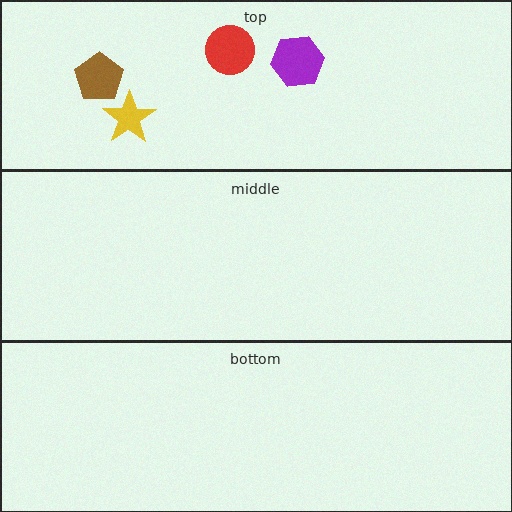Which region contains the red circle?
The top region.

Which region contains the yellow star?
The top region.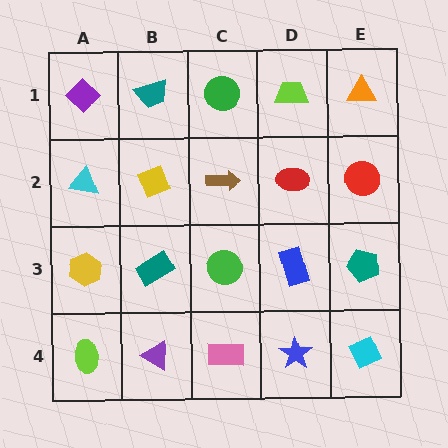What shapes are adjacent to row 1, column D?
A red ellipse (row 2, column D), a green circle (row 1, column C), an orange triangle (row 1, column E).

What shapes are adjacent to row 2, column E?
An orange triangle (row 1, column E), a teal pentagon (row 3, column E), a red ellipse (row 2, column D).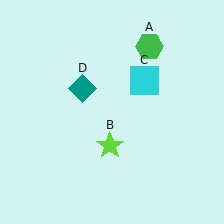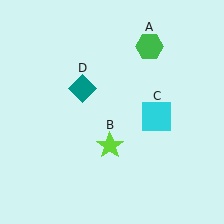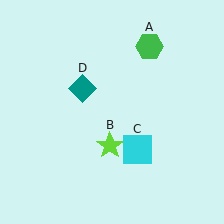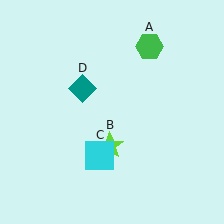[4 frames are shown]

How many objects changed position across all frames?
1 object changed position: cyan square (object C).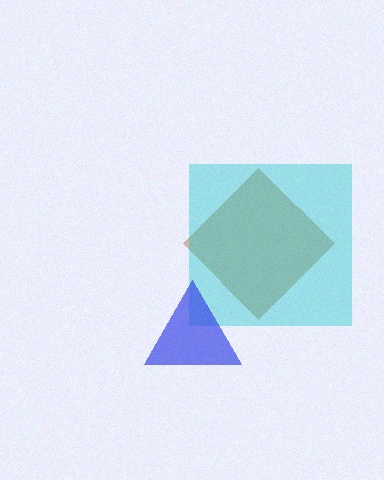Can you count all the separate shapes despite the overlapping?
Yes, there are 3 separate shapes.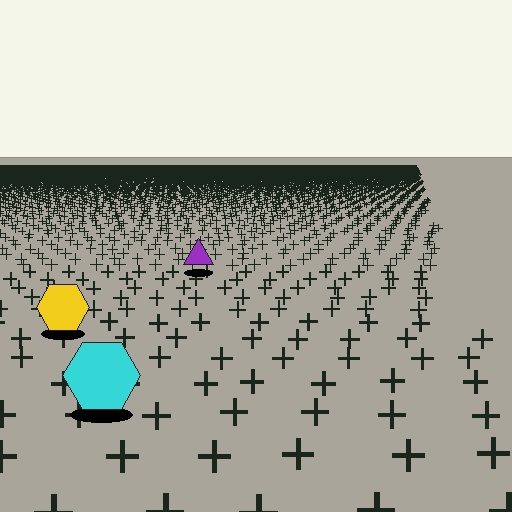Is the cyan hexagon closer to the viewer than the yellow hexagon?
Yes. The cyan hexagon is closer — you can tell from the texture gradient: the ground texture is coarser near it.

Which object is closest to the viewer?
The cyan hexagon is closest. The texture marks near it are larger and more spread out.